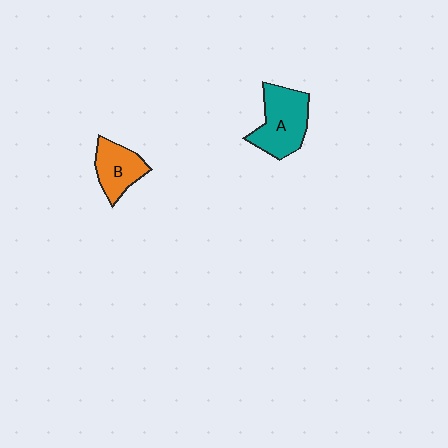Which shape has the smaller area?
Shape B (orange).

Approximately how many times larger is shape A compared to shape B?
Approximately 1.4 times.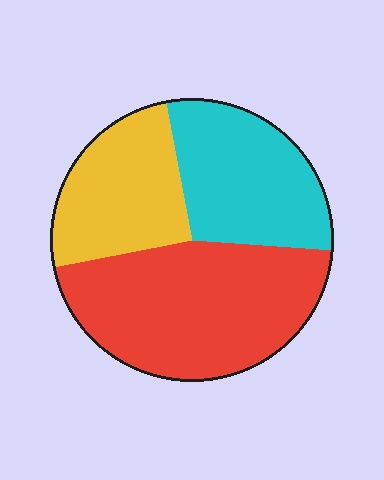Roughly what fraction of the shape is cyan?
Cyan covers roughly 30% of the shape.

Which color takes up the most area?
Red, at roughly 45%.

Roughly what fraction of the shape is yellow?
Yellow takes up about one quarter (1/4) of the shape.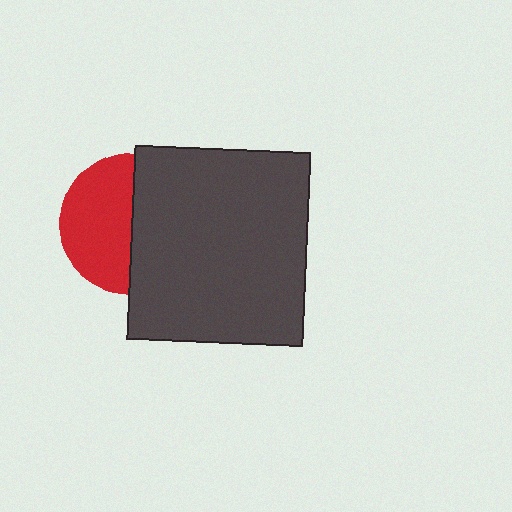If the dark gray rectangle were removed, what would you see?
You would see the complete red circle.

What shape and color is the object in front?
The object in front is a dark gray rectangle.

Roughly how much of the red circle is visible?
About half of it is visible (roughly 51%).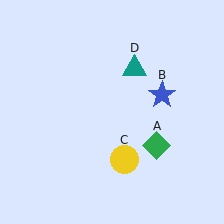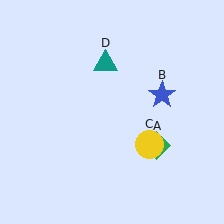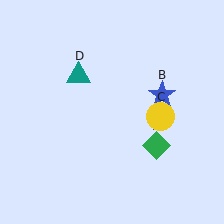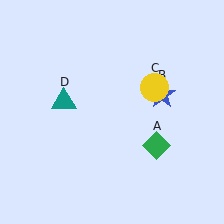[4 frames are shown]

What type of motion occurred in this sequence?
The yellow circle (object C), teal triangle (object D) rotated counterclockwise around the center of the scene.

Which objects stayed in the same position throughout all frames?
Green diamond (object A) and blue star (object B) remained stationary.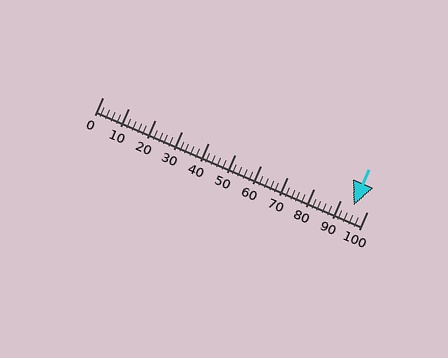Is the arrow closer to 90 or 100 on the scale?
The arrow is closer to 90.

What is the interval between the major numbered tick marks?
The major tick marks are spaced 10 units apart.